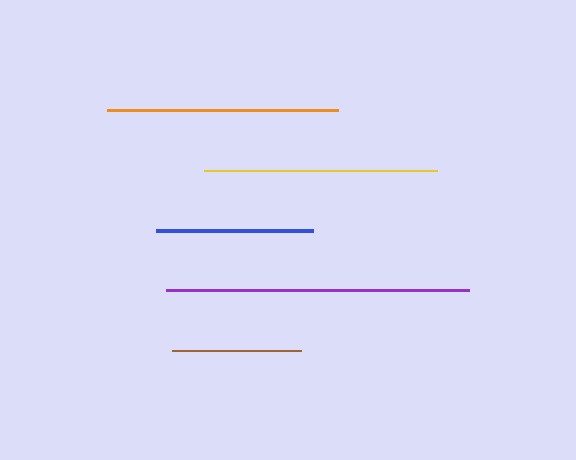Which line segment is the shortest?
The brown line is the shortest at approximately 129 pixels.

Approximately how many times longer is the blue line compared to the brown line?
The blue line is approximately 1.2 times the length of the brown line.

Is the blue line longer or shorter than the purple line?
The purple line is longer than the blue line.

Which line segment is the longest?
The purple line is the longest at approximately 303 pixels.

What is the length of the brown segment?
The brown segment is approximately 129 pixels long.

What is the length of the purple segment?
The purple segment is approximately 303 pixels long.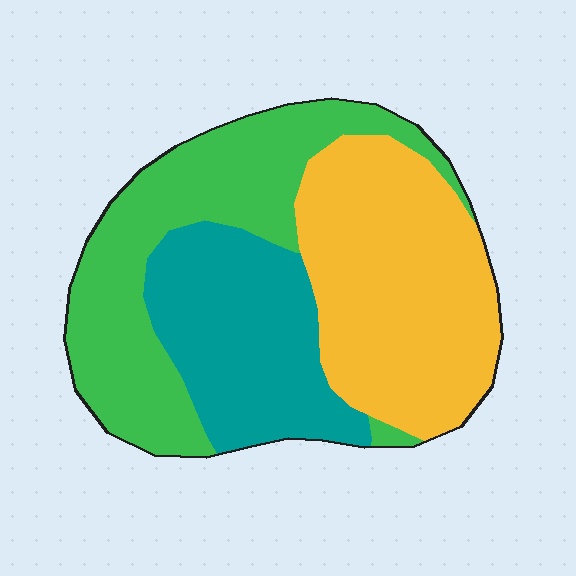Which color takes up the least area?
Teal, at roughly 25%.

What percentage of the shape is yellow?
Yellow takes up between a third and a half of the shape.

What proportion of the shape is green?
Green covers around 35% of the shape.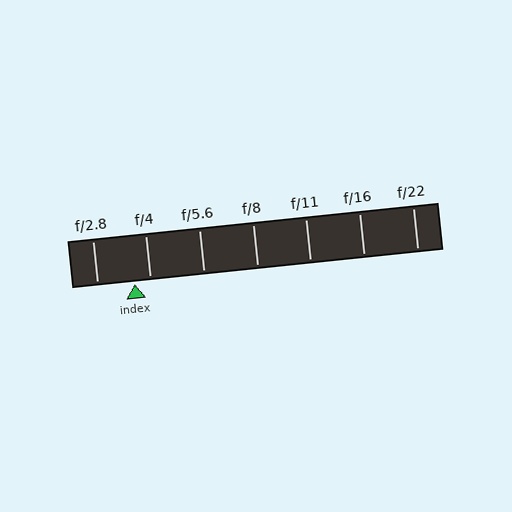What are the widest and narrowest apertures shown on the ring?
The widest aperture shown is f/2.8 and the narrowest is f/22.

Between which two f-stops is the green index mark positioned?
The index mark is between f/2.8 and f/4.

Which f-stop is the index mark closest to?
The index mark is closest to f/4.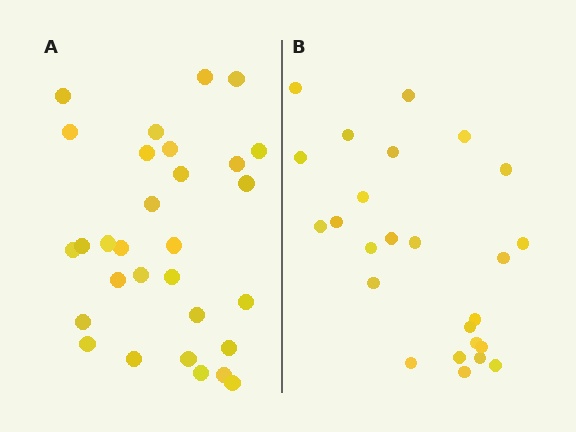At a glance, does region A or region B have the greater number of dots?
Region A (the left region) has more dots.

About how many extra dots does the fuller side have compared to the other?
Region A has about 5 more dots than region B.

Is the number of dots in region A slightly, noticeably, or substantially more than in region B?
Region A has only slightly more — the two regions are fairly close. The ratio is roughly 1.2 to 1.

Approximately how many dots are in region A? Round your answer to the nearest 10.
About 30 dots.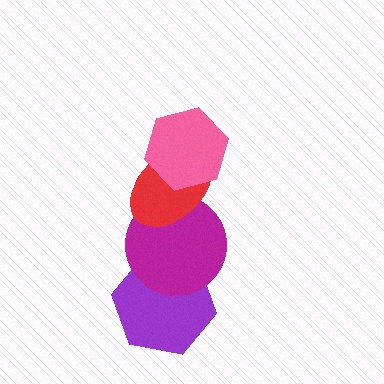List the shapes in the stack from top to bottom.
From top to bottom: the pink hexagon, the red ellipse, the magenta circle, the purple hexagon.